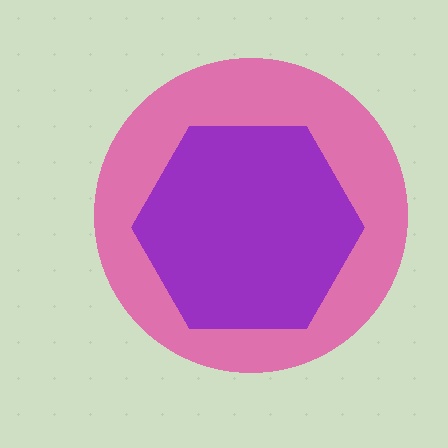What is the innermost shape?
The purple hexagon.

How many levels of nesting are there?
2.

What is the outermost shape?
The pink circle.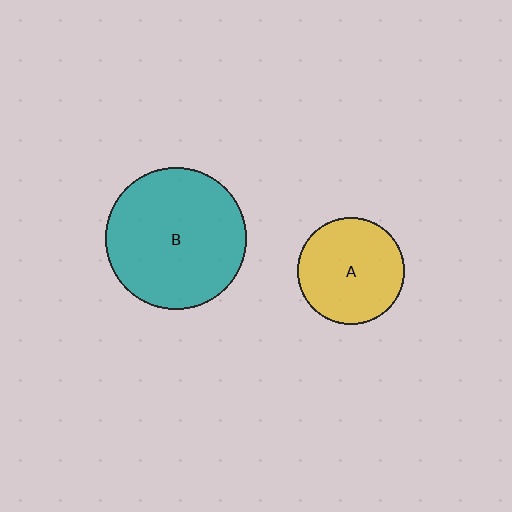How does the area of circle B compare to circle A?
Approximately 1.7 times.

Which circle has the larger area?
Circle B (teal).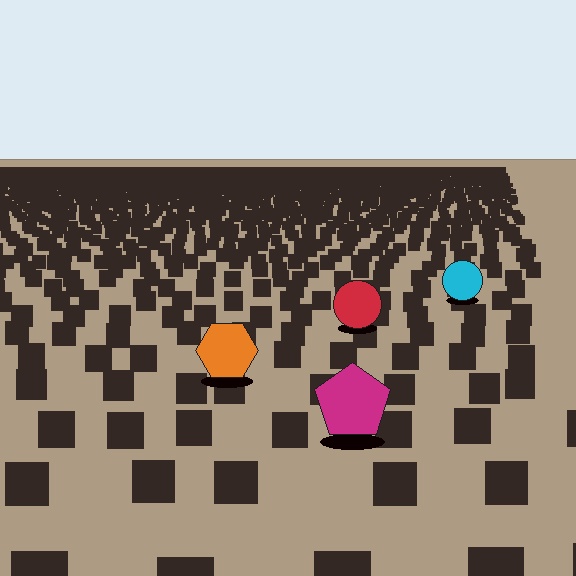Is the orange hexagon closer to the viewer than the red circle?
Yes. The orange hexagon is closer — you can tell from the texture gradient: the ground texture is coarser near it.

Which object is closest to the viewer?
The magenta pentagon is closest. The texture marks near it are larger and more spread out.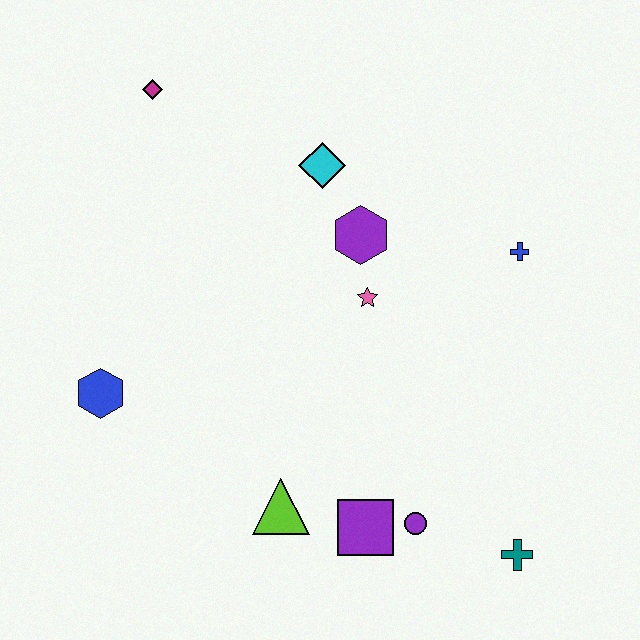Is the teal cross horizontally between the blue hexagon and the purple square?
No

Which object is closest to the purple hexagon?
The pink star is closest to the purple hexagon.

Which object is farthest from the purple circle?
The magenta diamond is farthest from the purple circle.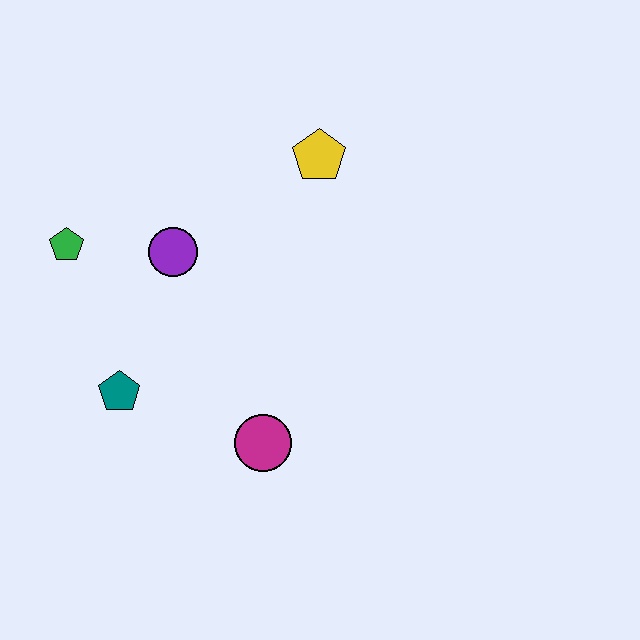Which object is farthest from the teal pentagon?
The yellow pentagon is farthest from the teal pentagon.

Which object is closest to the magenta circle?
The teal pentagon is closest to the magenta circle.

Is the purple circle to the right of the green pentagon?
Yes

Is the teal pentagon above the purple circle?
No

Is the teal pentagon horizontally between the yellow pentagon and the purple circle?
No